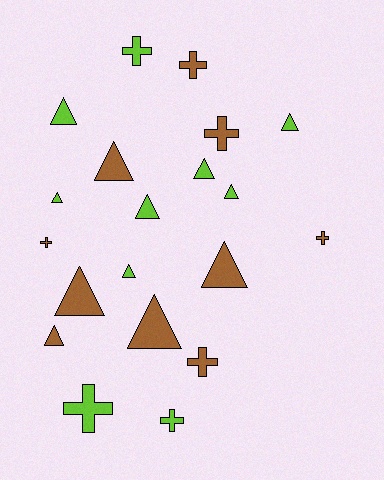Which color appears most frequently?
Brown, with 10 objects.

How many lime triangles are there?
There are 7 lime triangles.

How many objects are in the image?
There are 20 objects.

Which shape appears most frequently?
Triangle, with 12 objects.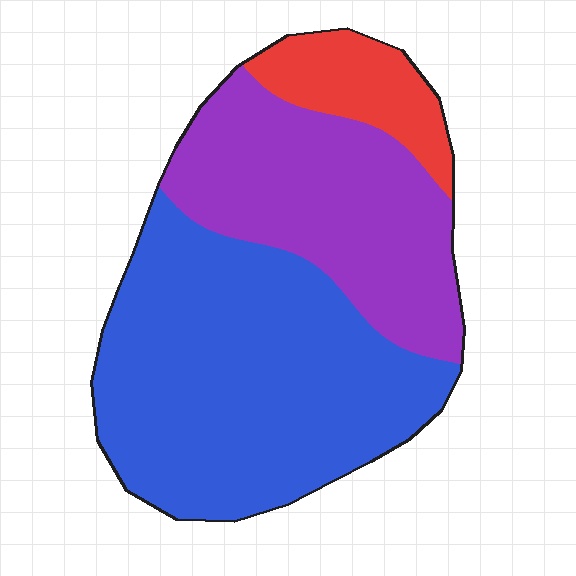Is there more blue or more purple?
Blue.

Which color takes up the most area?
Blue, at roughly 55%.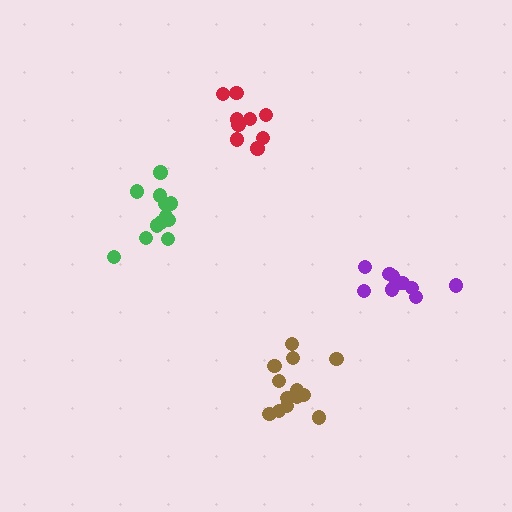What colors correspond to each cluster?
The clusters are colored: purple, brown, red, green.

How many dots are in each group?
Group 1: 10 dots, Group 2: 14 dots, Group 3: 9 dots, Group 4: 12 dots (45 total).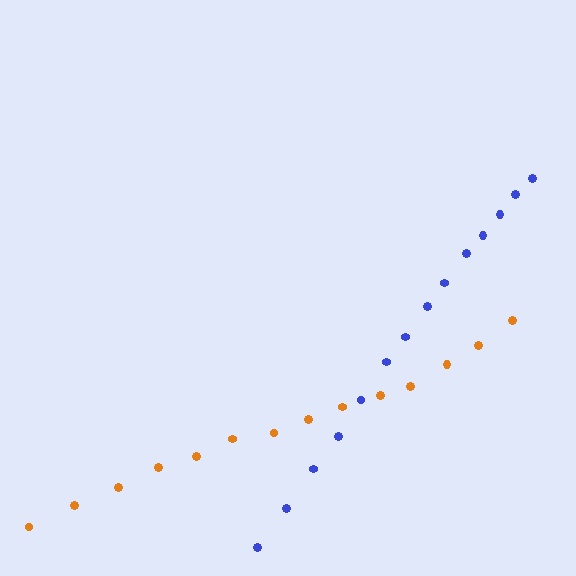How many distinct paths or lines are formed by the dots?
There are 2 distinct paths.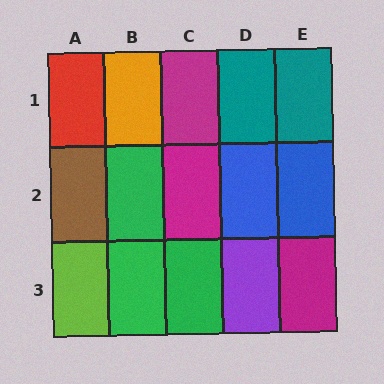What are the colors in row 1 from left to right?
Red, orange, magenta, teal, teal.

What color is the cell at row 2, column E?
Blue.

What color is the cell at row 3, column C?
Green.